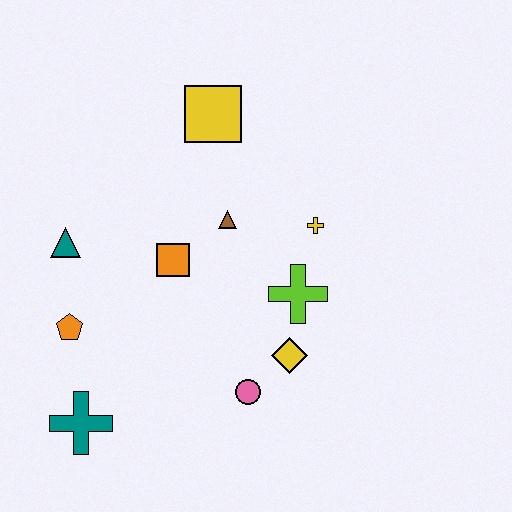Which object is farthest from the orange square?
The teal cross is farthest from the orange square.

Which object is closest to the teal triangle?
The orange pentagon is closest to the teal triangle.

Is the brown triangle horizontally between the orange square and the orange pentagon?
No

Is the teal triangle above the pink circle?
Yes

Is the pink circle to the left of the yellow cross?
Yes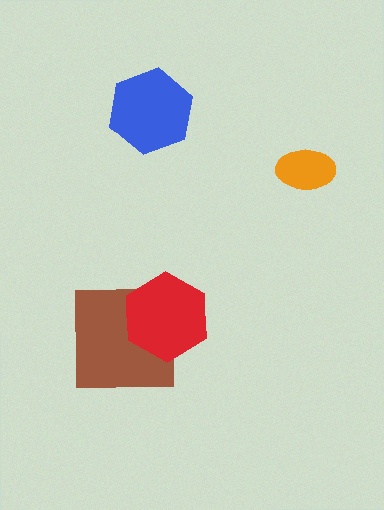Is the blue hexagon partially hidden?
No, no other shape covers it.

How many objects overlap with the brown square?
1 object overlaps with the brown square.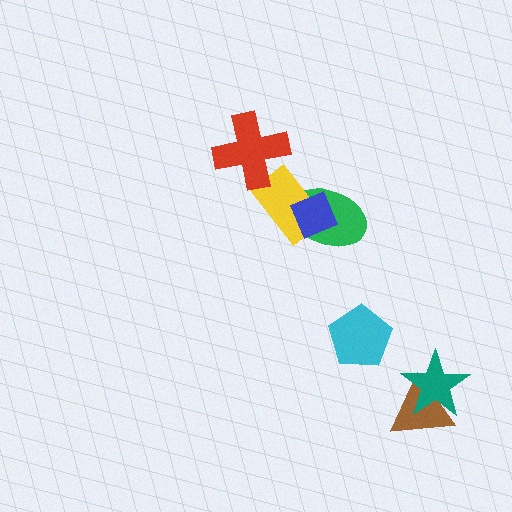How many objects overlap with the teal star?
1 object overlaps with the teal star.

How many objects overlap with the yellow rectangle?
3 objects overlap with the yellow rectangle.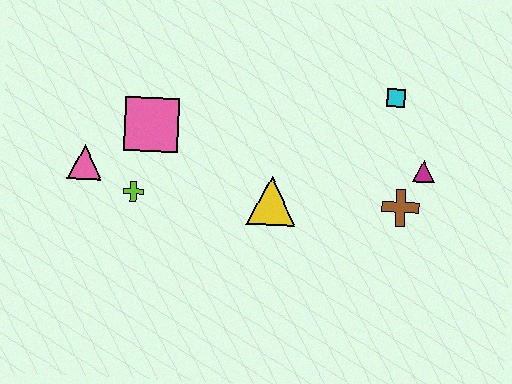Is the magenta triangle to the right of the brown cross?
Yes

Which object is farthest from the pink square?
The magenta triangle is farthest from the pink square.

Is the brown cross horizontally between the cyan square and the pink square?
No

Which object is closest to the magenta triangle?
The brown cross is closest to the magenta triangle.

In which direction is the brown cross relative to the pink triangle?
The brown cross is to the right of the pink triangle.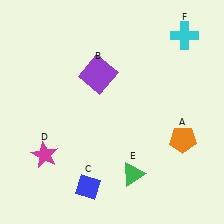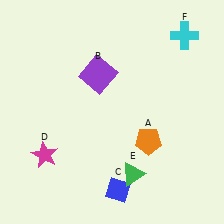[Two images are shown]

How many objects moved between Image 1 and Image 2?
2 objects moved between the two images.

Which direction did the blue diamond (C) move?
The blue diamond (C) moved right.